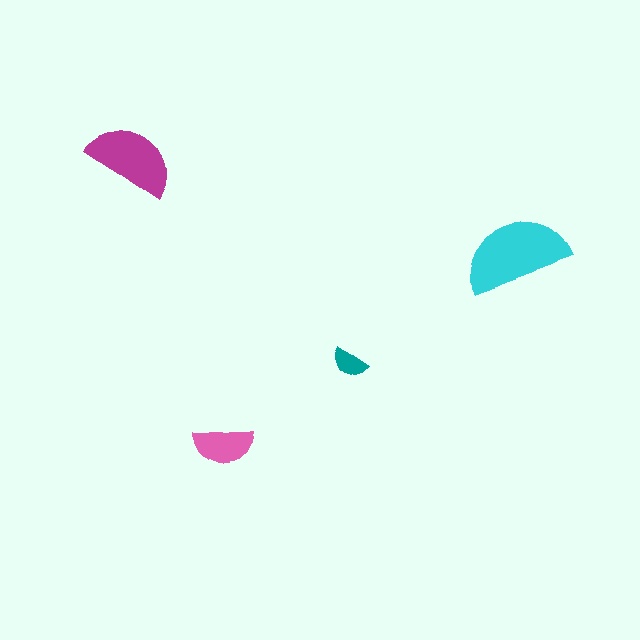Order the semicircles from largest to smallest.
the cyan one, the magenta one, the pink one, the teal one.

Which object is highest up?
The magenta semicircle is topmost.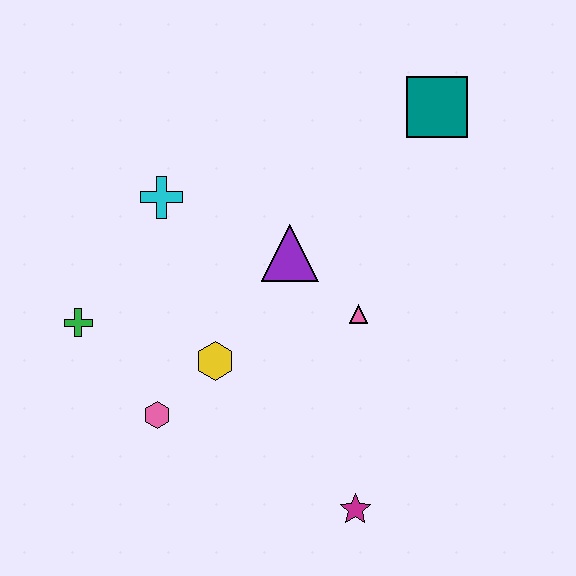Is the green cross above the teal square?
No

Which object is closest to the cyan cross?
The purple triangle is closest to the cyan cross.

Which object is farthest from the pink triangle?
The green cross is farthest from the pink triangle.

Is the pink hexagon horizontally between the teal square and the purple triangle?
No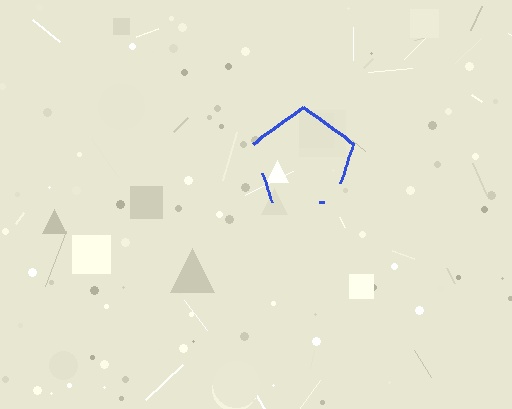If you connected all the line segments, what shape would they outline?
They would outline a pentagon.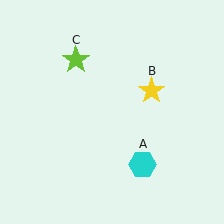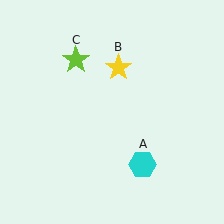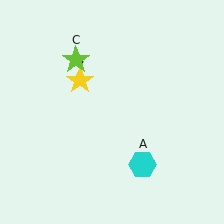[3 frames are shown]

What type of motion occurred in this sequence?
The yellow star (object B) rotated counterclockwise around the center of the scene.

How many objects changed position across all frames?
1 object changed position: yellow star (object B).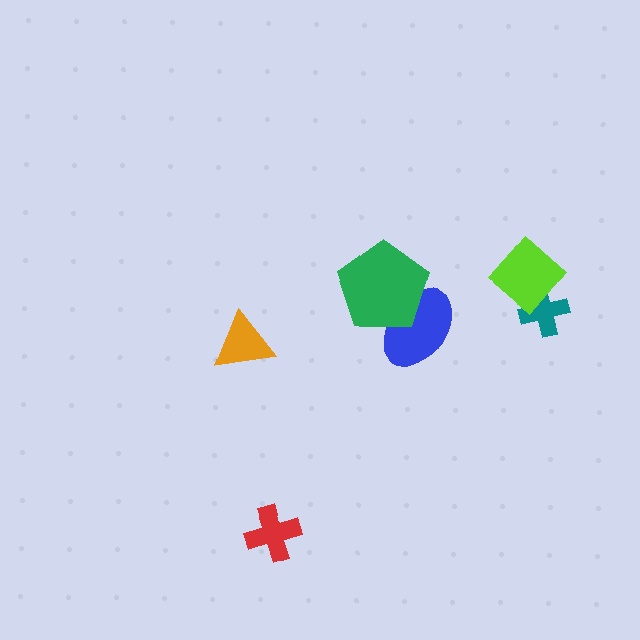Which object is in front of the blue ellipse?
The green pentagon is in front of the blue ellipse.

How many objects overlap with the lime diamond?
1 object overlaps with the lime diamond.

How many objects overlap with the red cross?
0 objects overlap with the red cross.